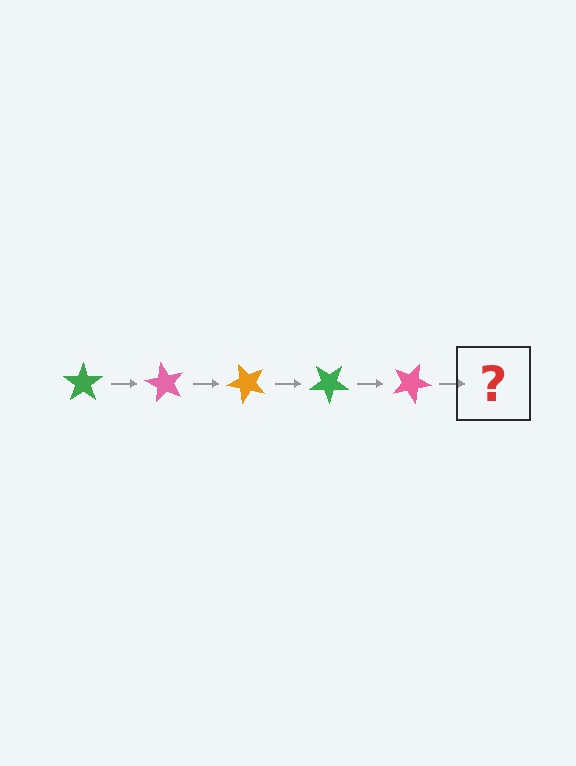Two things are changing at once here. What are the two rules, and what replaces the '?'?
The two rules are that it rotates 60 degrees each step and the color cycles through green, pink, and orange. The '?' should be an orange star, rotated 300 degrees from the start.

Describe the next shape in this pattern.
It should be an orange star, rotated 300 degrees from the start.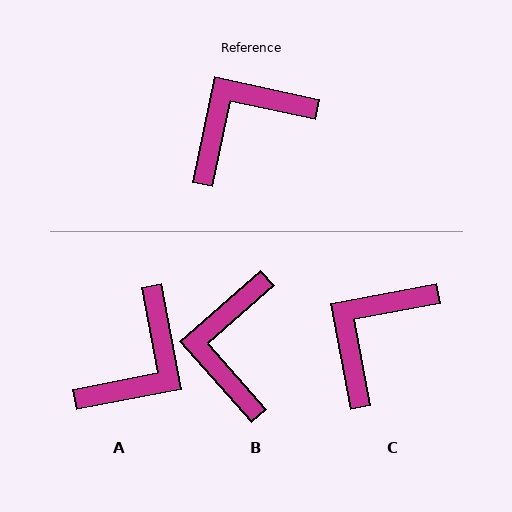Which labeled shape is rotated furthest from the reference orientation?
A, about 157 degrees away.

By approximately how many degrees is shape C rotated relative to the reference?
Approximately 22 degrees counter-clockwise.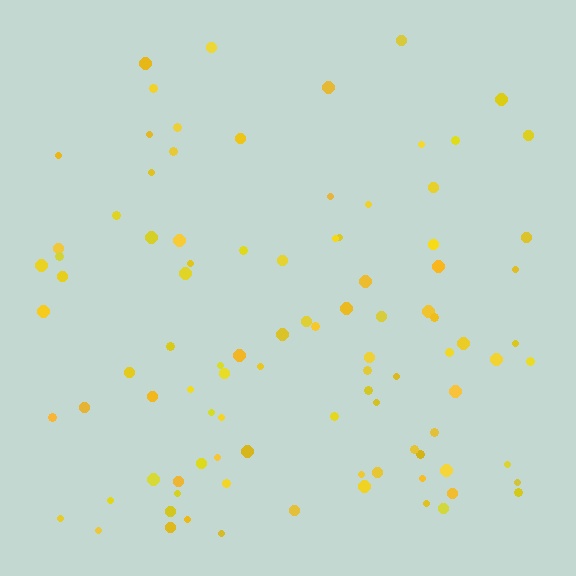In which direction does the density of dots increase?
From top to bottom, with the bottom side densest.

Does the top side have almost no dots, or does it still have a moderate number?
Still a moderate number, just noticeably fewer than the bottom.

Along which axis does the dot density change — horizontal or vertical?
Vertical.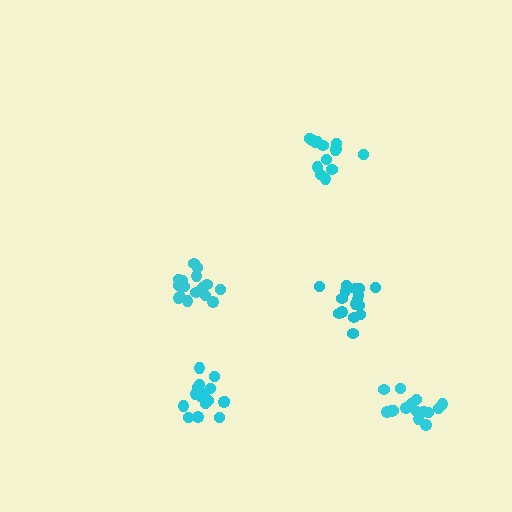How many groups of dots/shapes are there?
There are 5 groups.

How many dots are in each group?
Group 1: 16 dots, Group 2: 15 dots, Group 3: 16 dots, Group 4: 14 dots, Group 5: 16 dots (77 total).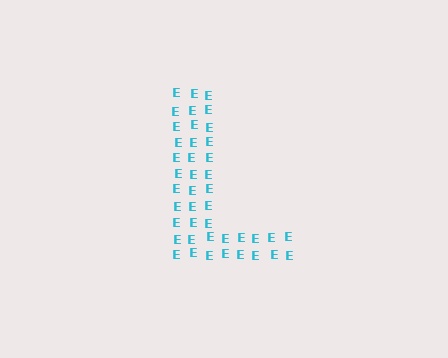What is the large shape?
The large shape is the letter L.